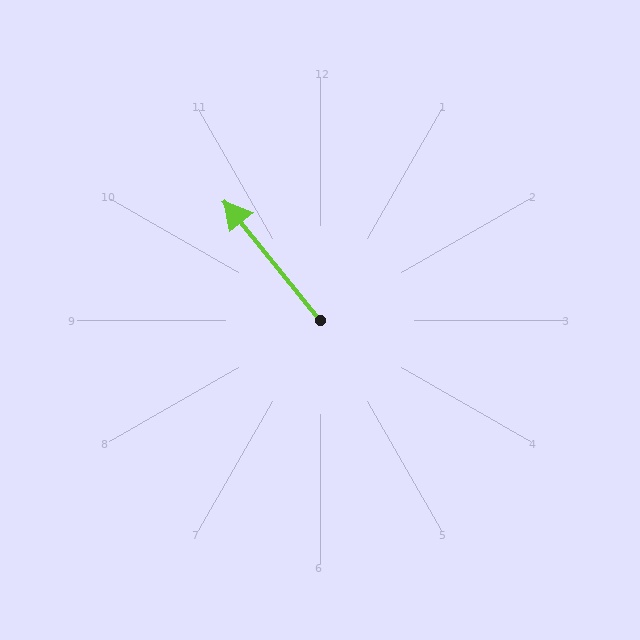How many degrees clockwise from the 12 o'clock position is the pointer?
Approximately 321 degrees.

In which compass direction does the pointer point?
Northwest.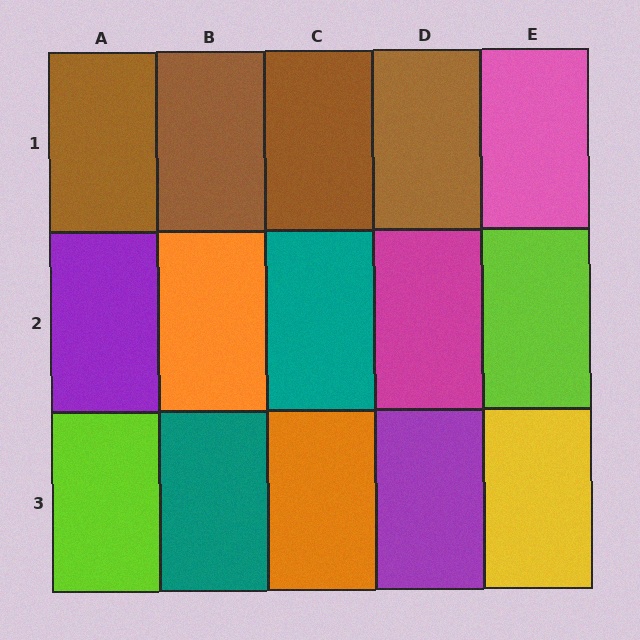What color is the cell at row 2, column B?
Orange.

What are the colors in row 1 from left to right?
Brown, brown, brown, brown, pink.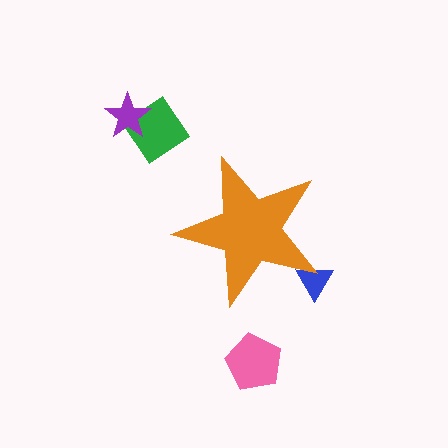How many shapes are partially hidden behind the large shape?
1 shape is partially hidden.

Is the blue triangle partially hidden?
Yes, the blue triangle is partially hidden behind the orange star.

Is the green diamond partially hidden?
No, the green diamond is fully visible.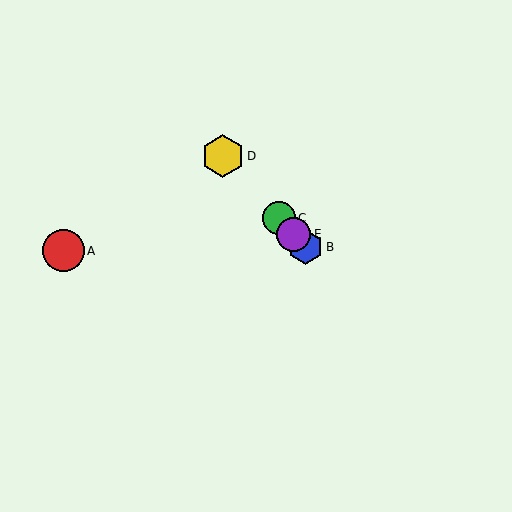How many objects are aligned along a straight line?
4 objects (B, C, D, E) are aligned along a straight line.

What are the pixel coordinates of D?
Object D is at (223, 156).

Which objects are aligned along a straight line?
Objects B, C, D, E are aligned along a straight line.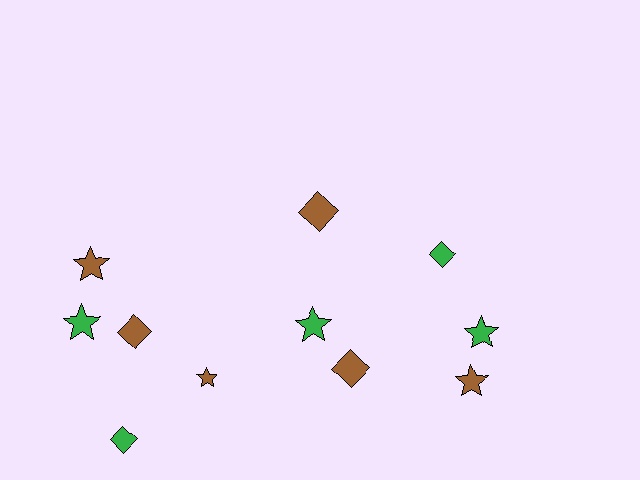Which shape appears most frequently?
Star, with 6 objects.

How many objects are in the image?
There are 11 objects.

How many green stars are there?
There are 3 green stars.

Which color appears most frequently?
Brown, with 6 objects.